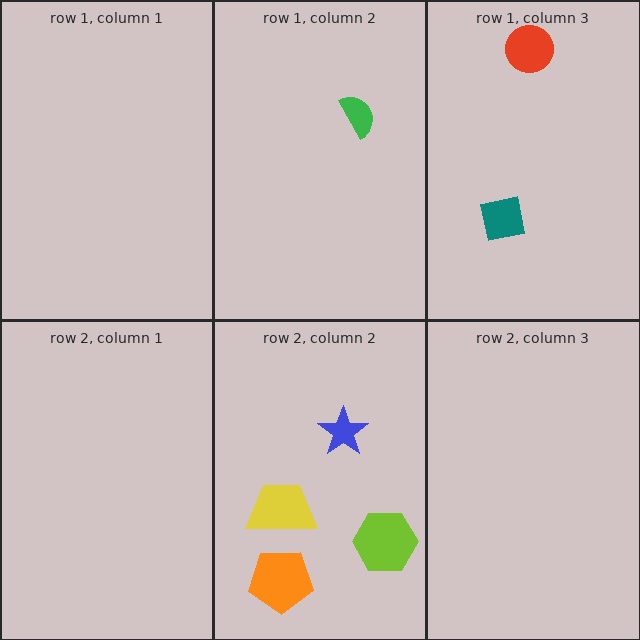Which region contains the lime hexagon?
The row 2, column 2 region.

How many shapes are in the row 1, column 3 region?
2.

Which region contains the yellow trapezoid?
The row 2, column 2 region.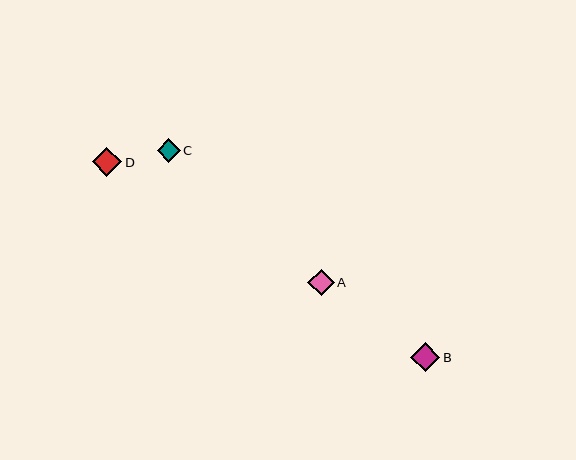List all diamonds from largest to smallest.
From largest to smallest: D, B, A, C.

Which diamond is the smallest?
Diamond C is the smallest with a size of approximately 23 pixels.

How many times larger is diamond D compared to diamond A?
Diamond D is approximately 1.1 times the size of diamond A.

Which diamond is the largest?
Diamond D is the largest with a size of approximately 29 pixels.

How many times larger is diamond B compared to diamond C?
Diamond B is approximately 1.3 times the size of diamond C.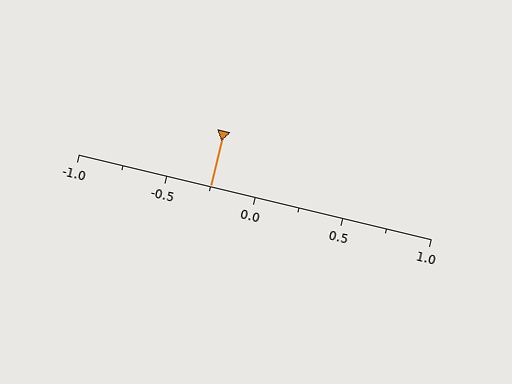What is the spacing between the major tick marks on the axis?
The major ticks are spaced 0.5 apart.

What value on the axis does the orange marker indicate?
The marker indicates approximately -0.25.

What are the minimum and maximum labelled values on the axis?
The axis runs from -1.0 to 1.0.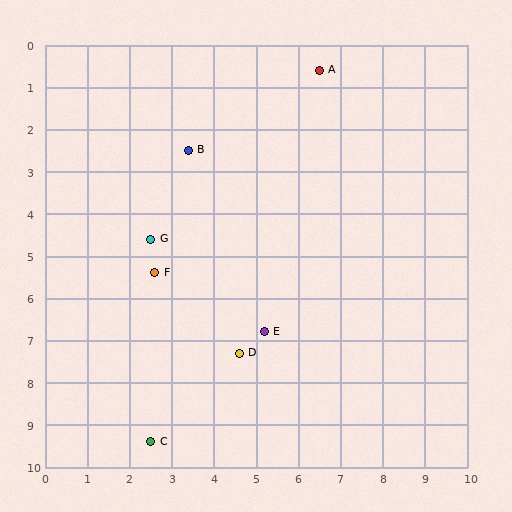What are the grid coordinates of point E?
Point E is at approximately (5.2, 6.8).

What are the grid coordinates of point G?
Point G is at approximately (2.5, 4.6).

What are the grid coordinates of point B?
Point B is at approximately (3.4, 2.5).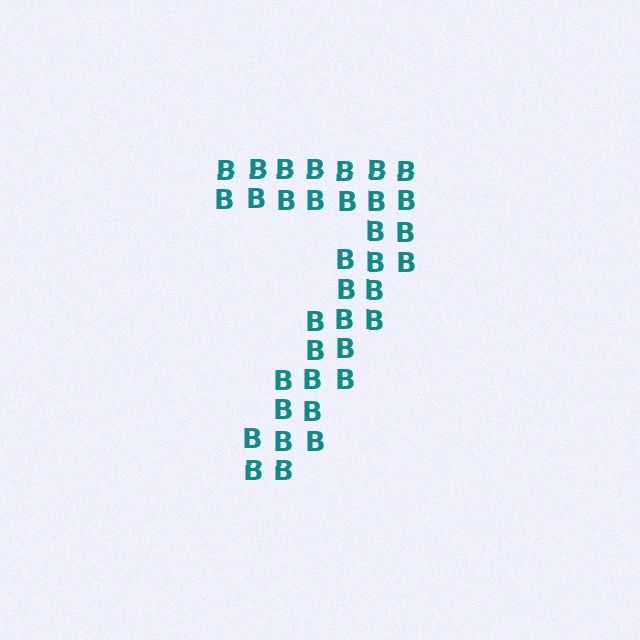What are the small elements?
The small elements are letter B's.